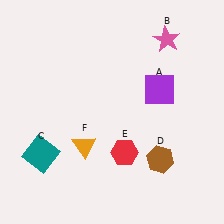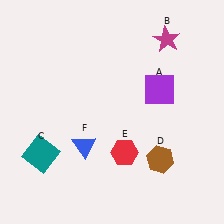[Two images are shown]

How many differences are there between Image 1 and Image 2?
There are 2 differences between the two images.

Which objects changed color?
B changed from pink to magenta. F changed from orange to blue.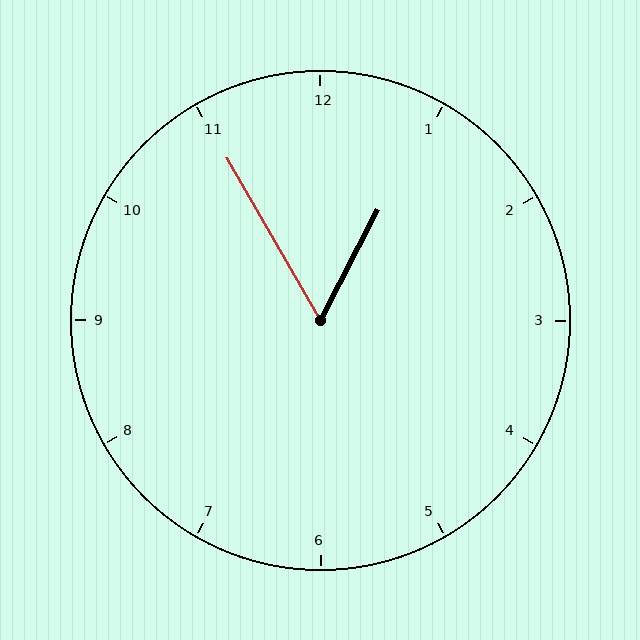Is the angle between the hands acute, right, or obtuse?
It is acute.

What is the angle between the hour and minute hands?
Approximately 58 degrees.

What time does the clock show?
12:55.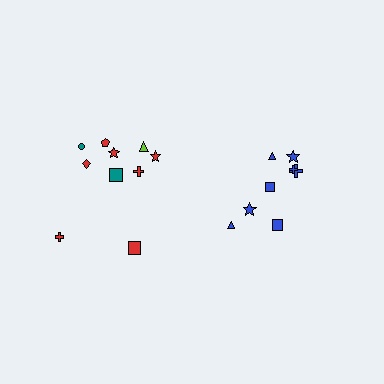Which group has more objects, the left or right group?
The left group.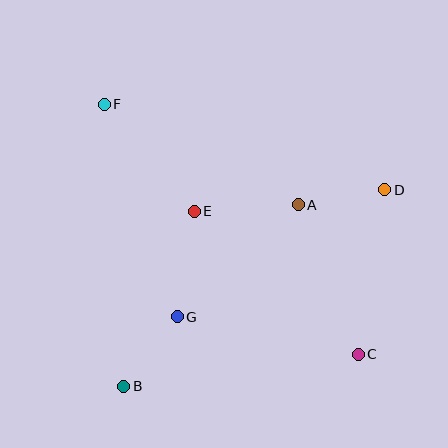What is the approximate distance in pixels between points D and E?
The distance between D and E is approximately 192 pixels.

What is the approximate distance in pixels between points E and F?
The distance between E and F is approximately 140 pixels.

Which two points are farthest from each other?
Points C and F are farthest from each other.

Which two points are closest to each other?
Points B and G are closest to each other.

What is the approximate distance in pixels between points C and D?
The distance between C and D is approximately 167 pixels.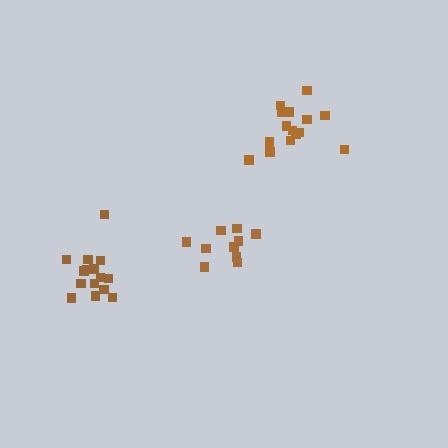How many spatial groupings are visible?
There are 3 spatial groupings.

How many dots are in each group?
Group 1: 15 dots, Group 2: 15 dots, Group 3: 10 dots (40 total).